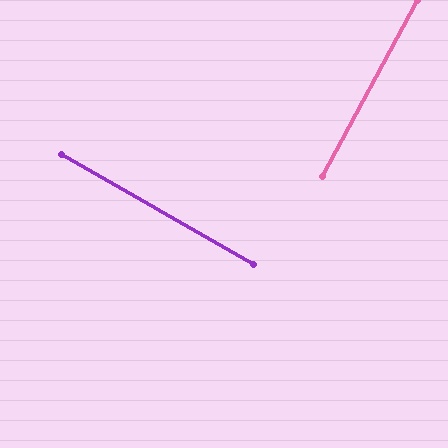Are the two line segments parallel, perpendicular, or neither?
Perpendicular — they meet at approximately 88°.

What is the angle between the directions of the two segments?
Approximately 88 degrees.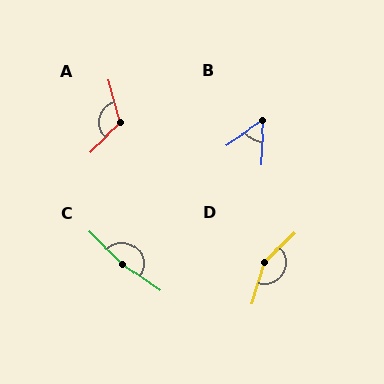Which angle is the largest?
C, at approximately 170 degrees.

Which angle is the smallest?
B, at approximately 54 degrees.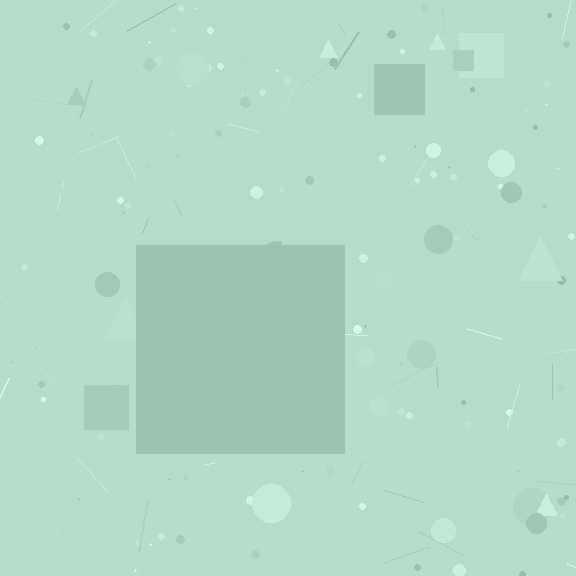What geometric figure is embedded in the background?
A square is embedded in the background.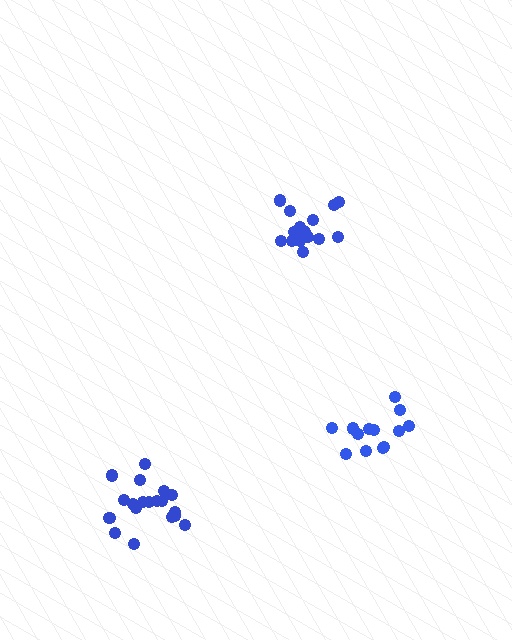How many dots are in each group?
Group 1: 19 dots, Group 2: 16 dots, Group 3: 13 dots (48 total).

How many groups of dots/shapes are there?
There are 3 groups.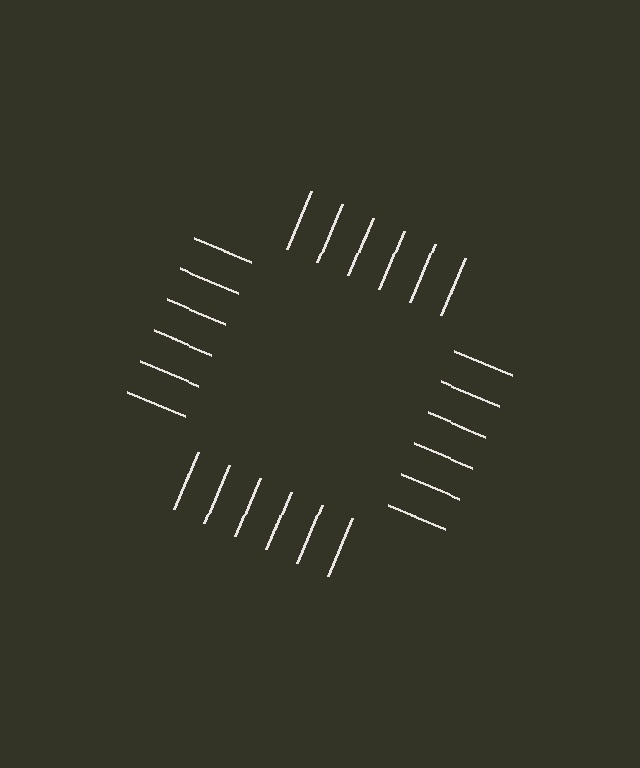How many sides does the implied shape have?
4 sides — the line-ends trace a square.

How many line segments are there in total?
24 — 6 along each of the 4 edges.